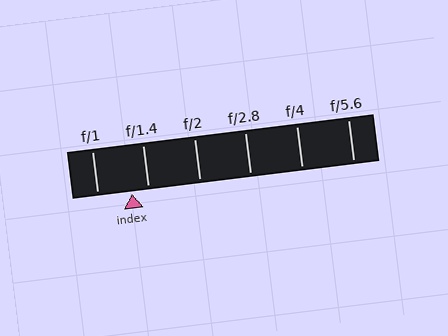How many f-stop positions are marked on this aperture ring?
There are 6 f-stop positions marked.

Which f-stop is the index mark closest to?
The index mark is closest to f/1.4.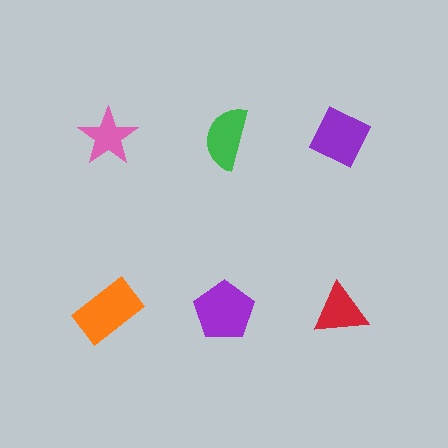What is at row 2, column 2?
A purple pentagon.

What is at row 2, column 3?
A red triangle.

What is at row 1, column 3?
A purple diamond.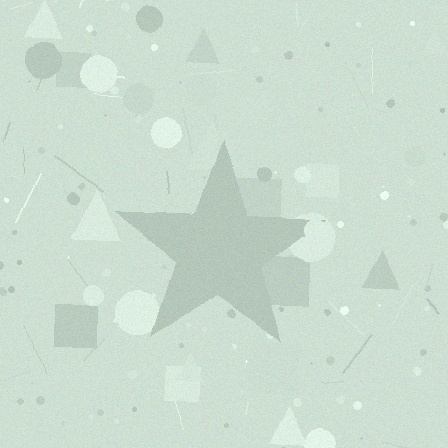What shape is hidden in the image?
A star is hidden in the image.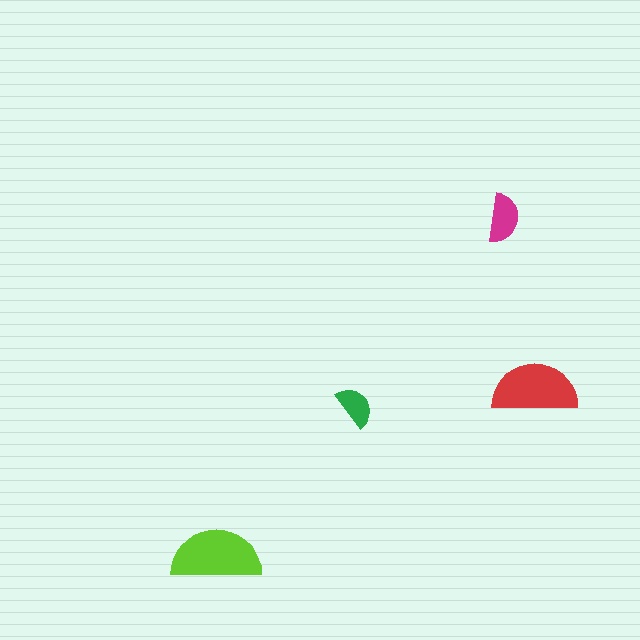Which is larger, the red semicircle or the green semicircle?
The red one.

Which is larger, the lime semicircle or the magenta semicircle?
The lime one.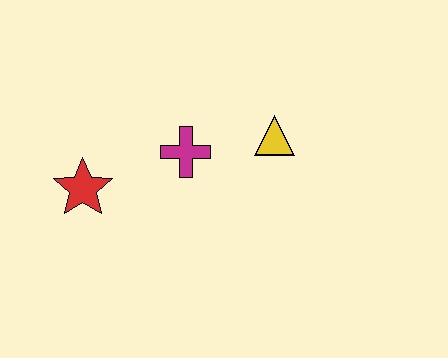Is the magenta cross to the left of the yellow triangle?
Yes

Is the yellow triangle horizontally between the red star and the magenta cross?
No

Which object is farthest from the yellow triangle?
The red star is farthest from the yellow triangle.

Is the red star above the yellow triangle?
No